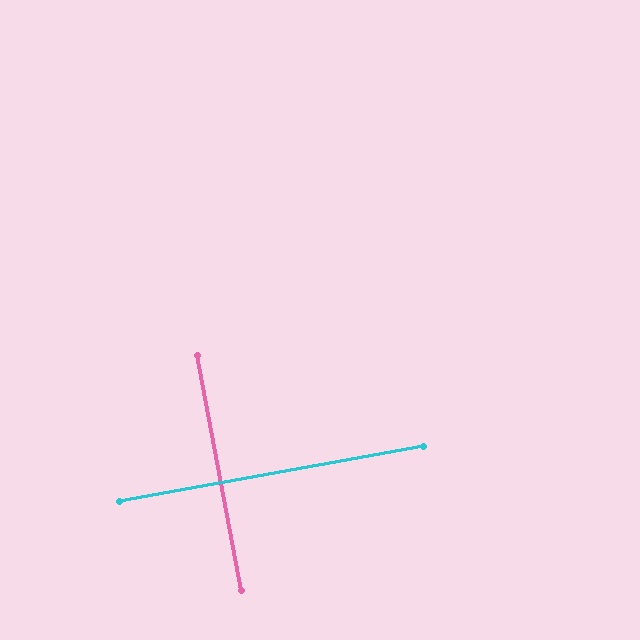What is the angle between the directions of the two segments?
Approximately 90 degrees.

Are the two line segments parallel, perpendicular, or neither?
Perpendicular — they meet at approximately 90°.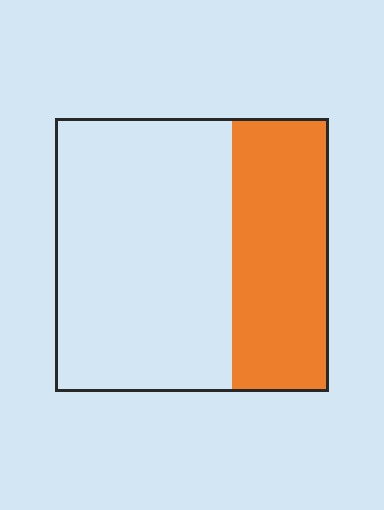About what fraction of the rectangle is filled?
About one third (1/3).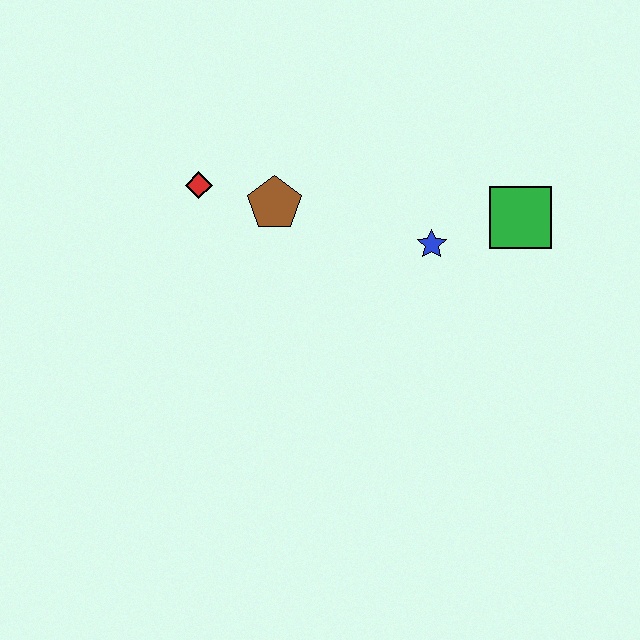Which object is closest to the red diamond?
The brown pentagon is closest to the red diamond.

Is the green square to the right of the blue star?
Yes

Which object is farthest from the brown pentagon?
The green square is farthest from the brown pentagon.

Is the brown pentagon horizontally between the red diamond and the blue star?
Yes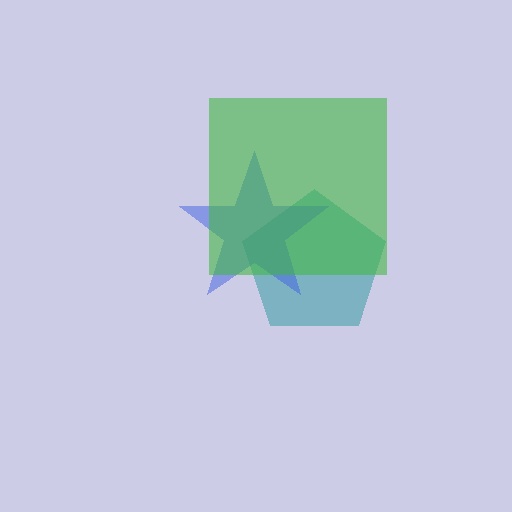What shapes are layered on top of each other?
The layered shapes are: a teal pentagon, a blue star, a green square.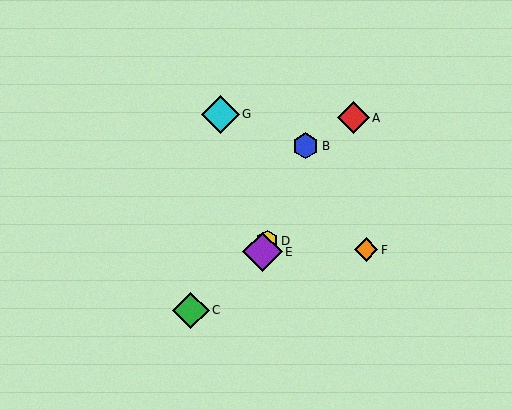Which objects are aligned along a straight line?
Objects B, D, E are aligned along a straight line.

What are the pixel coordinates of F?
Object F is at (366, 250).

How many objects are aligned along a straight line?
3 objects (B, D, E) are aligned along a straight line.